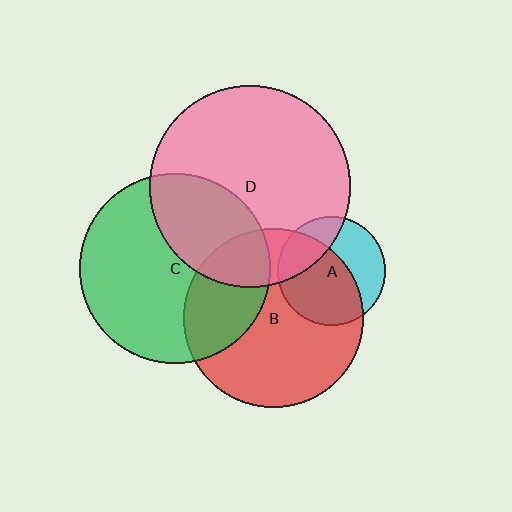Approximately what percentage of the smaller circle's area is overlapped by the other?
Approximately 35%.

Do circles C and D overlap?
Yes.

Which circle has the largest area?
Circle D (pink).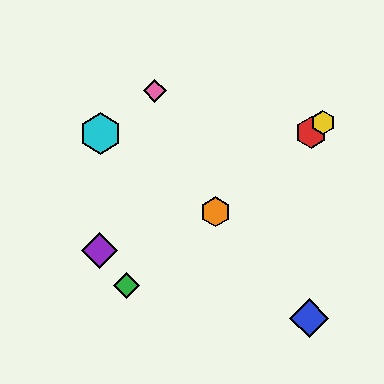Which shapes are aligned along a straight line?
The red hexagon, the green diamond, the yellow hexagon, the orange hexagon are aligned along a straight line.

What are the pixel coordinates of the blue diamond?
The blue diamond is at (309, 318).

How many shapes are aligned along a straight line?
4 shapes (the red hexagon, the green diamond, the yellow hexagon, the orange hexagon) are aligned along a straight line.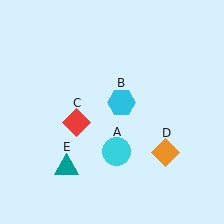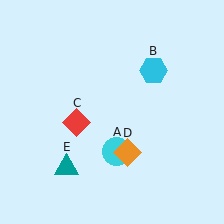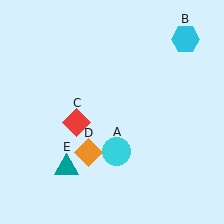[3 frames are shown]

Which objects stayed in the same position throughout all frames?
Cyan circle (object A) and red diamond (object C) and teal triangle (object E) remained stationary.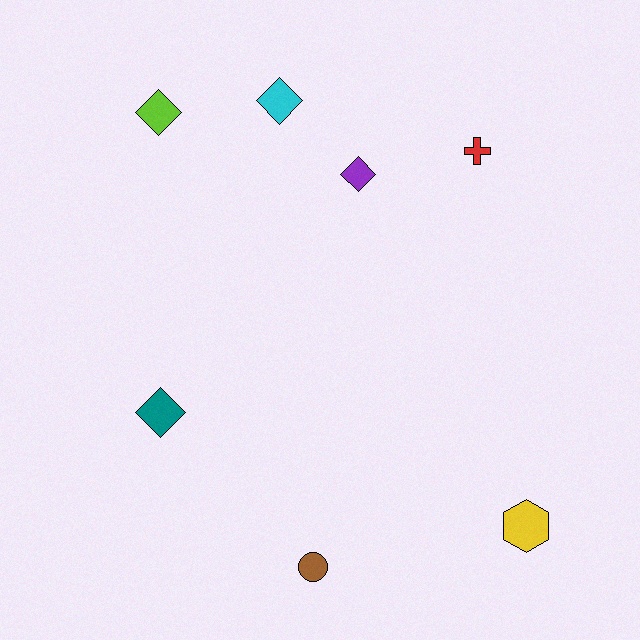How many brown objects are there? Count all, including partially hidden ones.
There is 1 brown object.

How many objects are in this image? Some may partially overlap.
There are 7 objects.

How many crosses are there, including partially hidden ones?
There is 1 cross.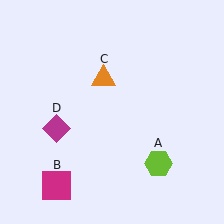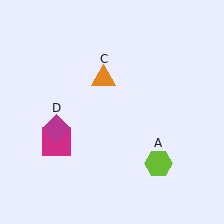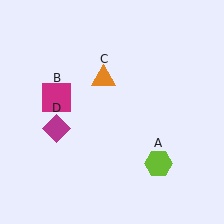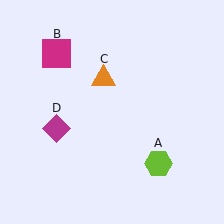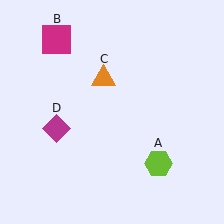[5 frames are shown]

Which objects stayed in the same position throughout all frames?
Lime hexagon (object A) and orange triangle (object C) and magenta diamond (object D) remained stationary.